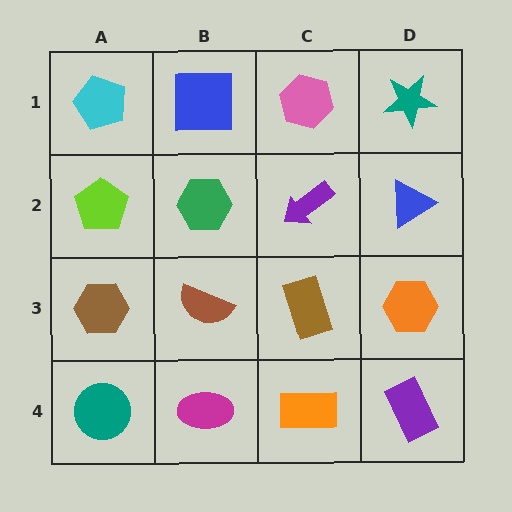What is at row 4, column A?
A teal circle.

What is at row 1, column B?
A blue square.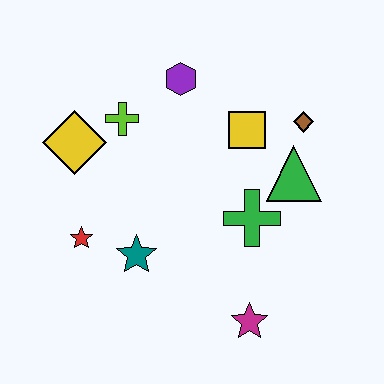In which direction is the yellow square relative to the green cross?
The yellow square is above the green cross.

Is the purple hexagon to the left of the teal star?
No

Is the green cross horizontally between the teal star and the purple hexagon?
No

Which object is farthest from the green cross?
The yellow diamond is farthest from the green cross.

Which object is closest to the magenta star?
The green cross is closest to the magenta star.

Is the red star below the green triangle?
Yes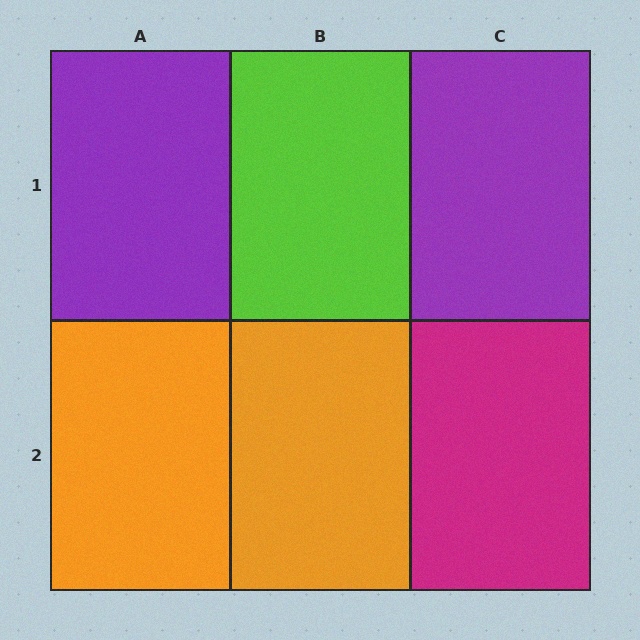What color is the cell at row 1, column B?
Lime.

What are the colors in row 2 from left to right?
Orange, orange, magenta.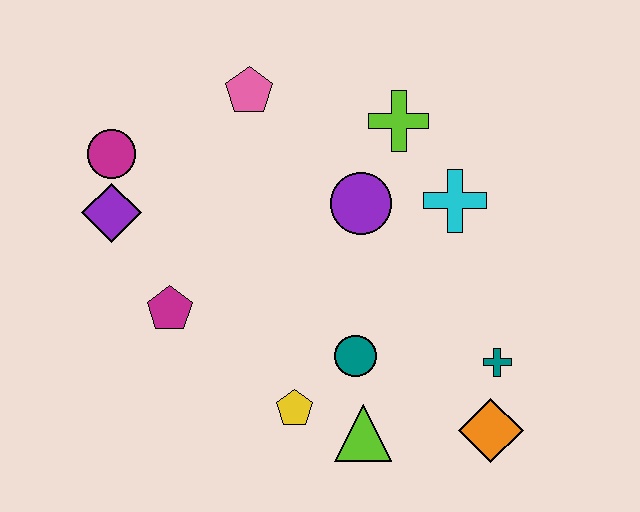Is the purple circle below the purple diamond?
No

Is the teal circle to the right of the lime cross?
No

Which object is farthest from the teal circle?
The magenta circle is farthest from the teal circle.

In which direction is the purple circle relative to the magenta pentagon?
The purple circle is to the right of the magenta pentagon.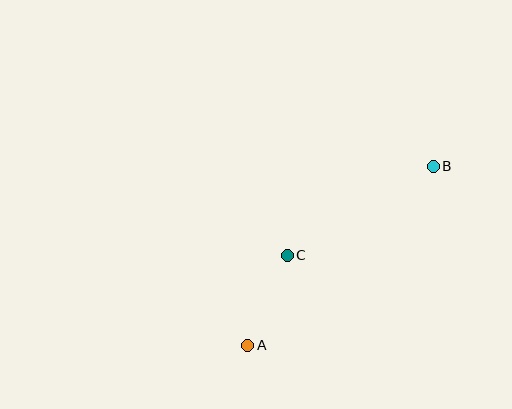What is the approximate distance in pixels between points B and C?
The distance between B and C is approximately 171 pixels.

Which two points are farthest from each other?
Points A and B are farthest from each other.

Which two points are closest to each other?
Points A and C are closest to each other.